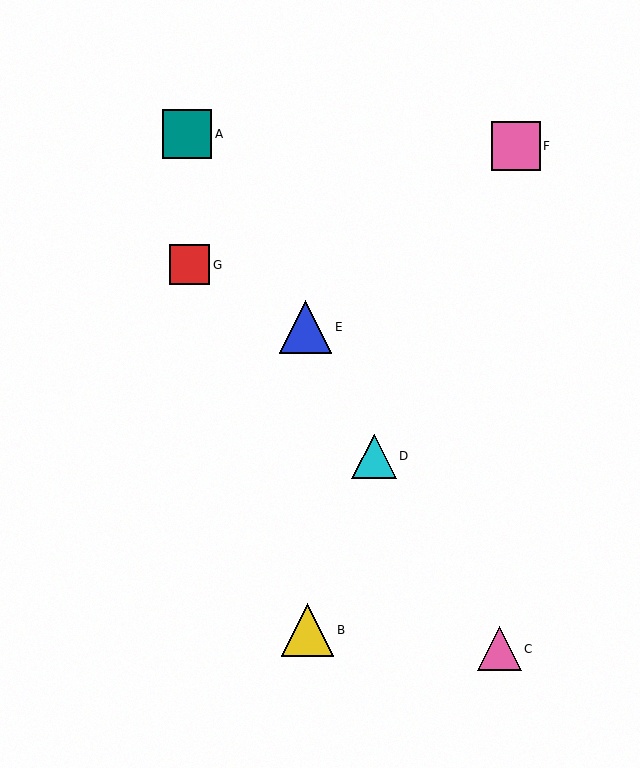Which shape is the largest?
The blue triangle (labeled E) is the largest.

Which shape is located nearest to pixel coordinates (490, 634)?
The pink triangle (labeled C) at (499, 649) is nearest to that location.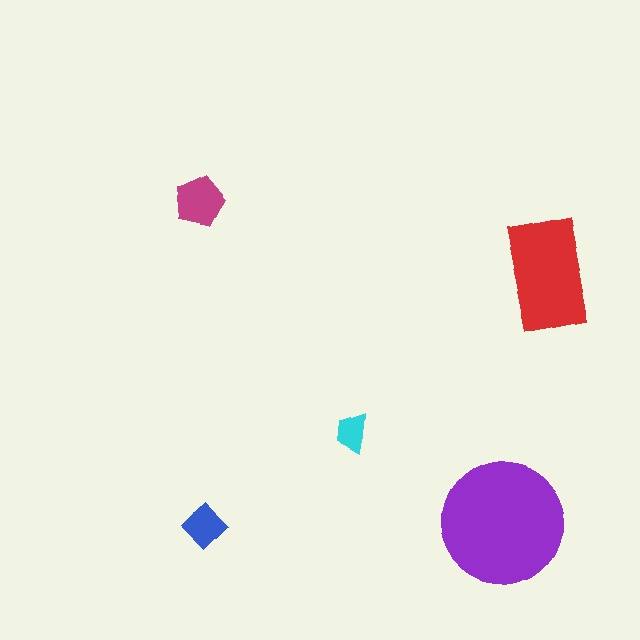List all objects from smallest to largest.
The cyan trapezoid, the blue diamond, the magenta pentagon, the red rectangle, the purple circle.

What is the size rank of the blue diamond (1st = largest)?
4th.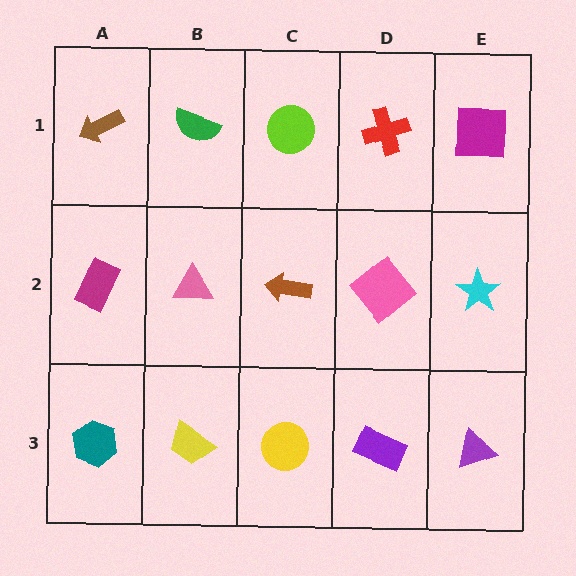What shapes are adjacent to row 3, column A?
A magenta rectangle (row 2, column A), a yellow trapezoid (row 3, column B).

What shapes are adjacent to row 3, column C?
A brown arrow (row 2, column C), a yellow trapezoid (row 3, column B), a purple rectangle (row 3, column D).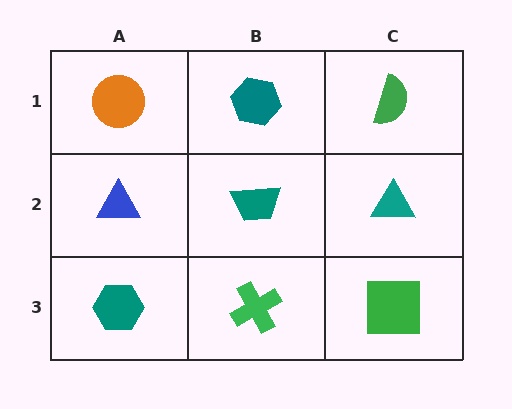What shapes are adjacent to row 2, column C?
A green semicircle (row 1, column C), a green square (row 3, column C), a teal trapezoid (row 2, column B).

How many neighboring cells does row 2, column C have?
3.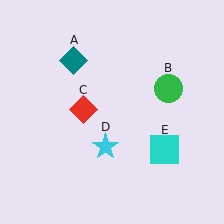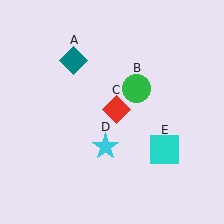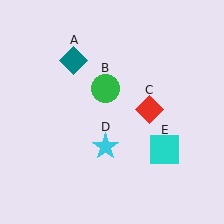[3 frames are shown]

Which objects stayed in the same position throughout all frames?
Teal diamond (object A) and cyan star (object D) and cyan square (object E) remained stationary.